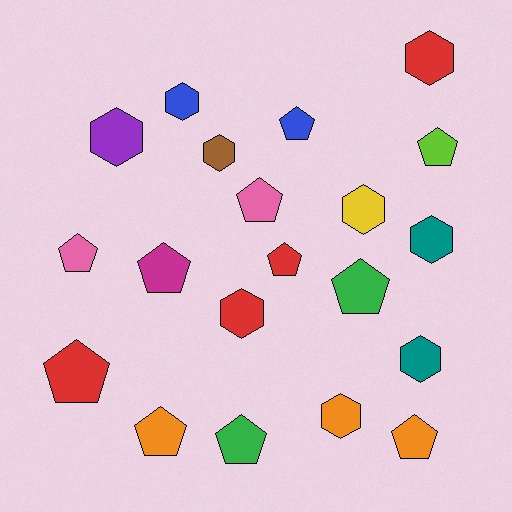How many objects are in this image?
There are 20 objects.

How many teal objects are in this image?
There are 2 teal objects.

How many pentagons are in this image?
There are 11 pentagons.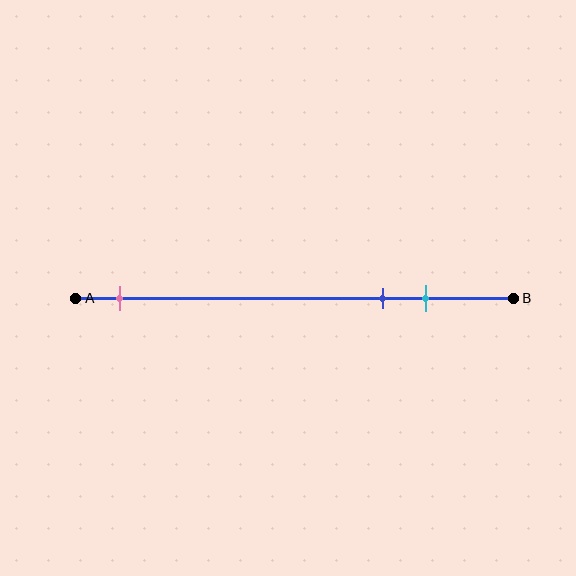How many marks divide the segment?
There are 3 marks dividing the segment.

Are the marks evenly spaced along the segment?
No, the marks are not evenly spaced.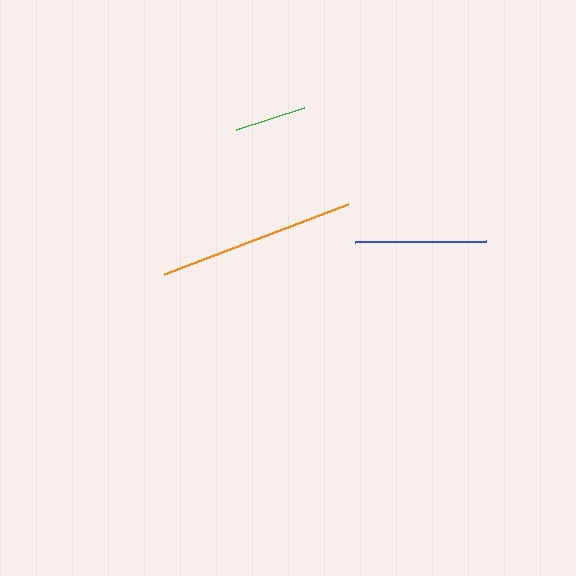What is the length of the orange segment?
The orange segment is approximately 197 pixels long.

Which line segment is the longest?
The orange line is the longest at approximately 197 pixels.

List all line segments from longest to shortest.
From longest to shortest: orange, blue, green.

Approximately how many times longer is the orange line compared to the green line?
The orange line is approximately 2.8 times the length of the green line.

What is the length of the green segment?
The green segment is approximately 71 pixels long.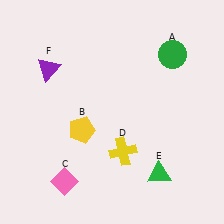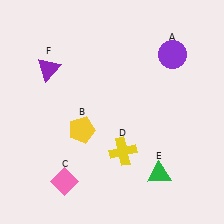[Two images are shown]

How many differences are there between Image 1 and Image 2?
There is 1 difference between the two images.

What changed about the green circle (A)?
In Image 1, A is green. In Image 2, it changed to purple.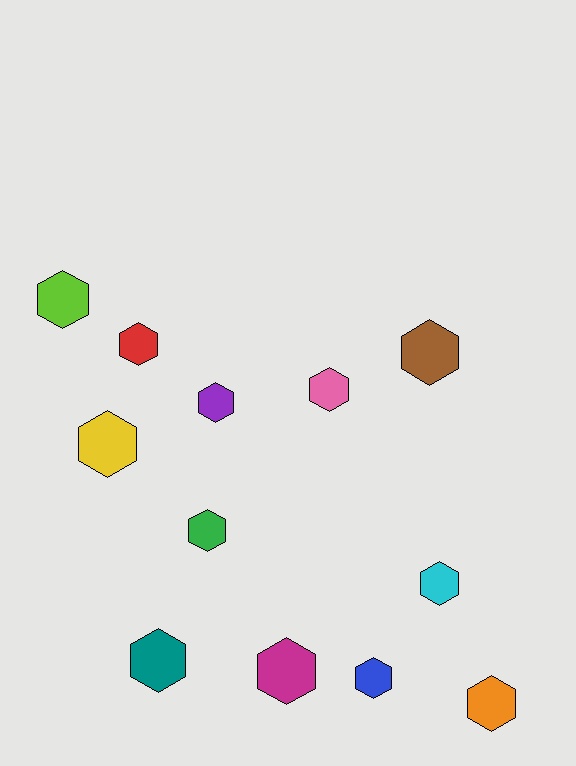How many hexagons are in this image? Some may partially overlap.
There are 12 hexagons.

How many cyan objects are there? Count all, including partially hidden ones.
There is 1 cyan object.